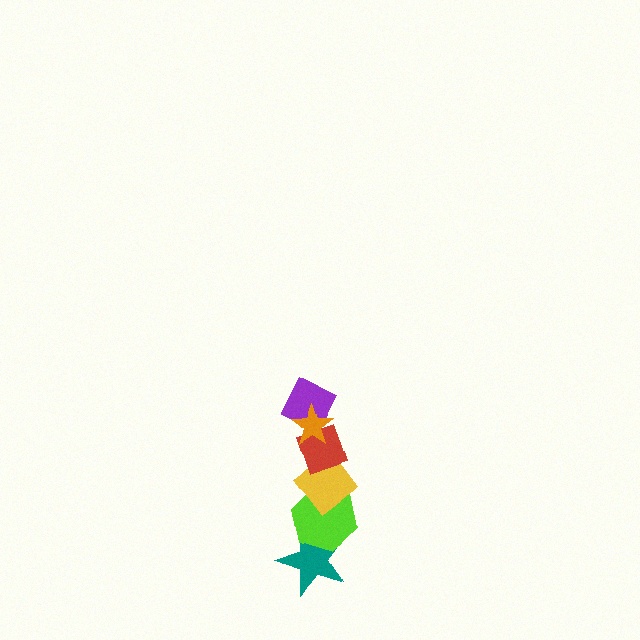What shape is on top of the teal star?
The lime hexagon is on top of the teal star.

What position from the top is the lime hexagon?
The lime hexagon is 5th from the top.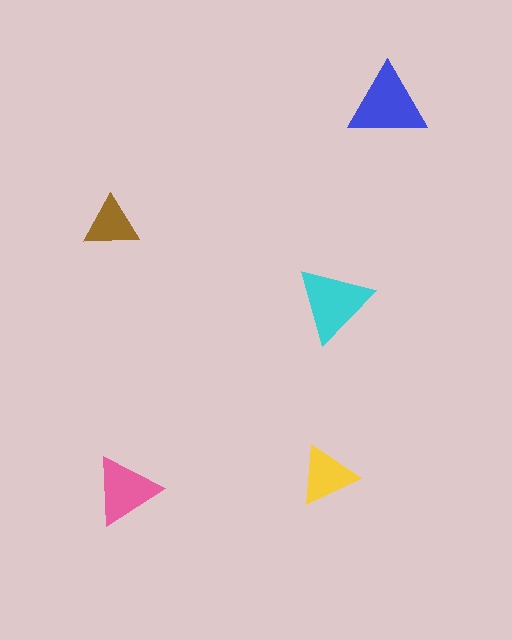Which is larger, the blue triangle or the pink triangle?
The blue one.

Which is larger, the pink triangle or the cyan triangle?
The cyan one.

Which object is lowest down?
The pink triangle is bottommost.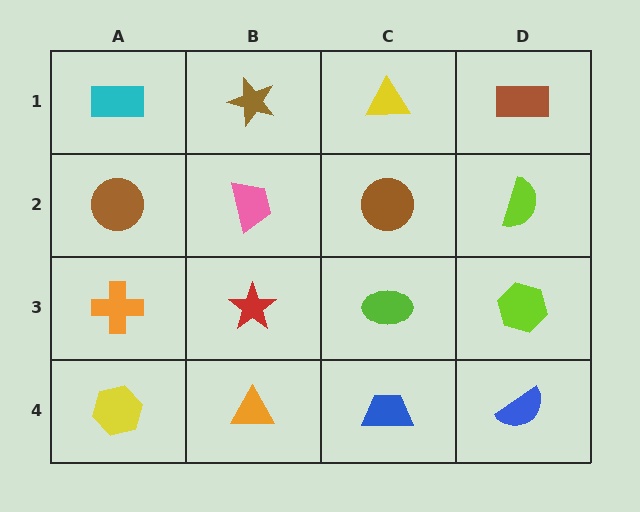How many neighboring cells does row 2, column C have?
4.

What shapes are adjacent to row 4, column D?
A lime hexagon (row 3, column D), a blue trapezoid (row 4, column C).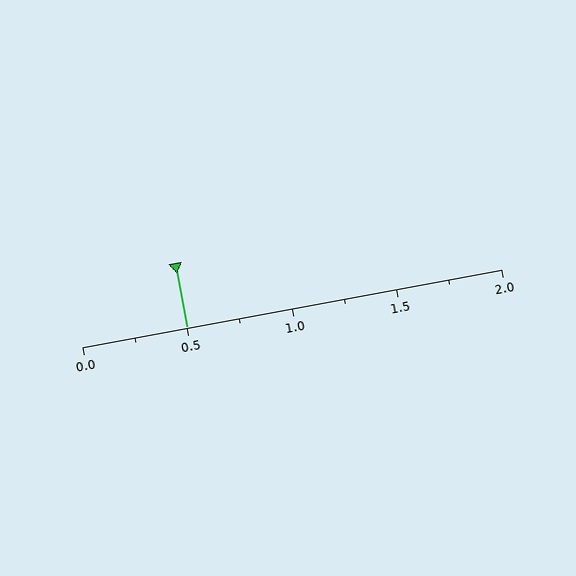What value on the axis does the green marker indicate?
The marker indicates approximately 0.5.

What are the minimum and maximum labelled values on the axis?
The axis runs from 0.0 to 2.0.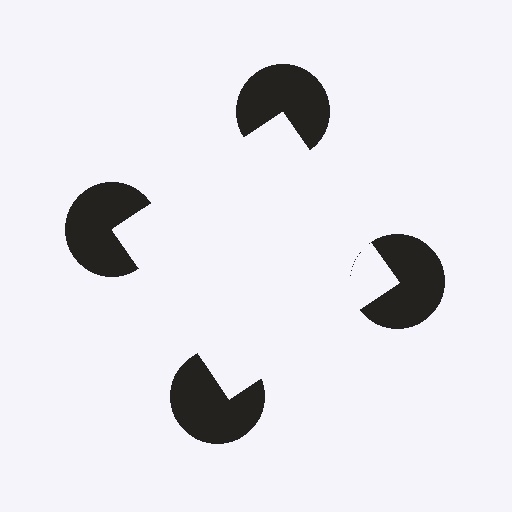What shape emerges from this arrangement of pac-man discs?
An illusory square — its edges are inferred from the aligned wedge cuts in the pac-man discs, not physically drawn.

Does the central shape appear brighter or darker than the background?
It typically appears slightly brighter than the background, even though no actual brightness change is drawn.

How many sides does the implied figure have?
4 sides.